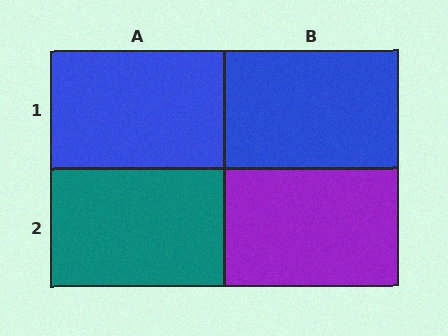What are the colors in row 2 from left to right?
Teal, purple.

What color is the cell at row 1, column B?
Blue.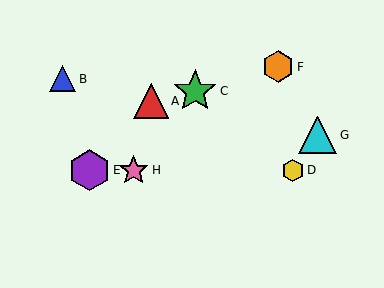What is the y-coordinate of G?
Object G is at y≈135.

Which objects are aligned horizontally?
Objects D, E, H are aligned horizontally.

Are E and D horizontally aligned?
Yes, both are at y≈170.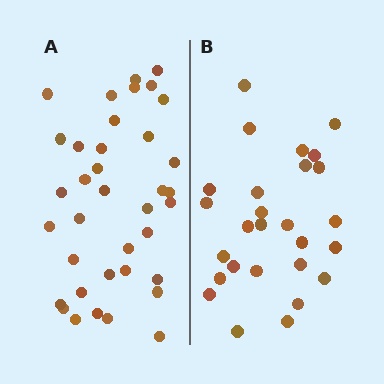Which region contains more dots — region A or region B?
Region A (the left region) has more dots.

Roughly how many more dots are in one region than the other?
Region A has roughly 10 or so more dots than region B.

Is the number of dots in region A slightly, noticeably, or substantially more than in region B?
Region A has noticeably more, but not dramatically so. The ratio is roughly 1.4 to 1.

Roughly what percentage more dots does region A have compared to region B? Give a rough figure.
About 35% more.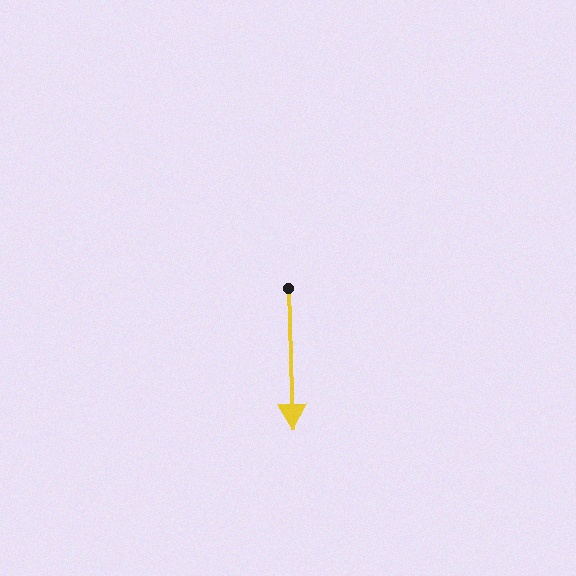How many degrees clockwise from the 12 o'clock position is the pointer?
Approximately 178 degrees.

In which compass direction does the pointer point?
South.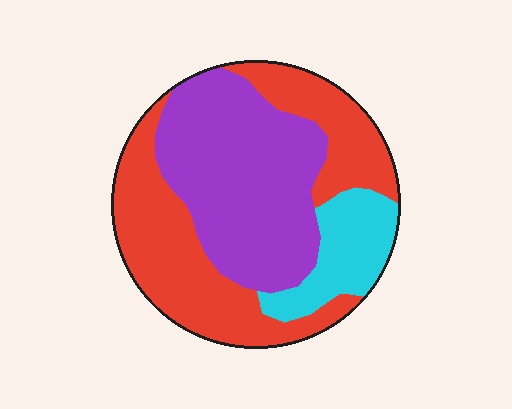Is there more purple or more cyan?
Purple.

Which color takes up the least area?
Cyan, at roughly 15%.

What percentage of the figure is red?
Red takes up between a quarter and a half of the figure.